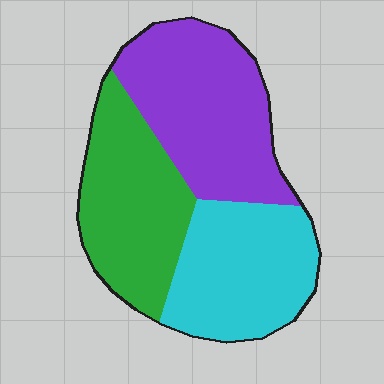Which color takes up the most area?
Purple, at roughly 35%.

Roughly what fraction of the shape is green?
Green takes up about one third (1/3) of the shape.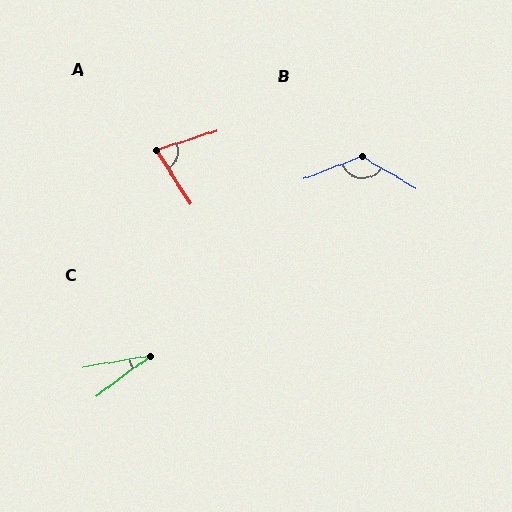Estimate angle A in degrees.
Approximately 75 degrees.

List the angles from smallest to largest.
C (27°), A (75°), B (128°).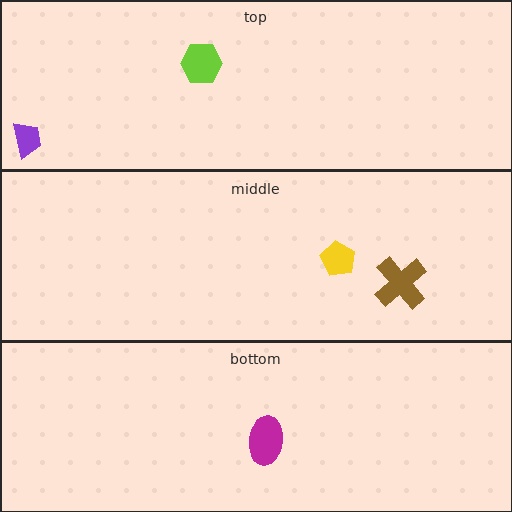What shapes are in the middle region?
The yellow pentagon, the brown cross.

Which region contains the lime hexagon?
The top region.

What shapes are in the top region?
The lime hexagon, the purple trapezoid.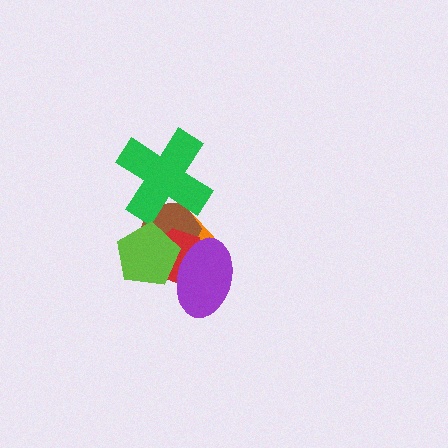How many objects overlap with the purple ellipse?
4 objects overlap with the purple ellipse.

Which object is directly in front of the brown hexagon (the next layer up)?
The green cross is directly in front of the brown hexagon.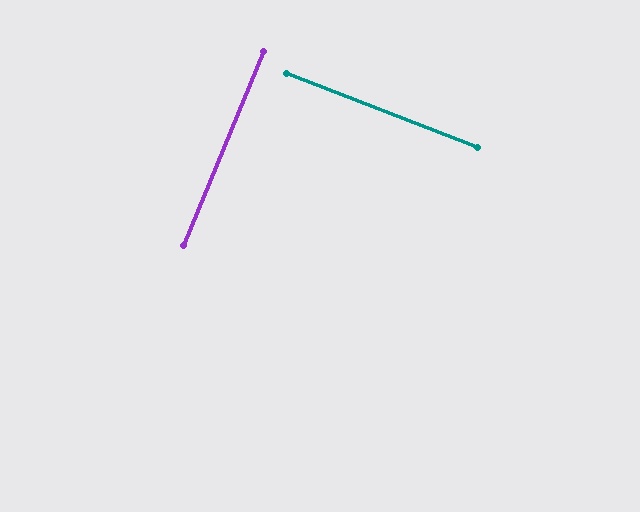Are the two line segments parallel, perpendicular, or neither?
Perpendicular — they meet at approximately 89°.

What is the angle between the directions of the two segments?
Approximately 89 degrees.